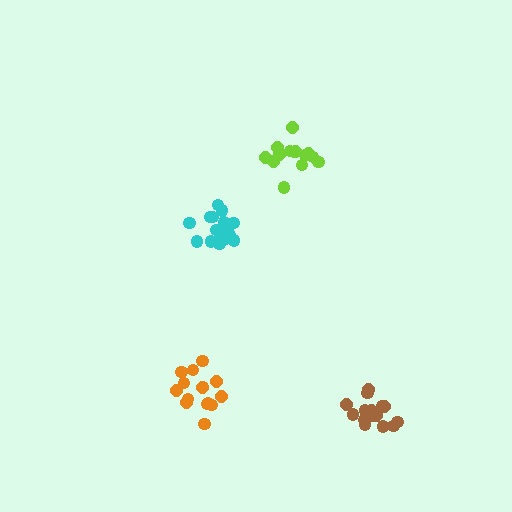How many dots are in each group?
Group 1: 19 dots, Group 2: 15 dots, Group 3: 15 dots, Group 4: 14 dots (63 total).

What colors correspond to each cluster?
The clusters are colored: cyan, brown, orange, lime.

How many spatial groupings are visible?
There are 4 spatial groupings.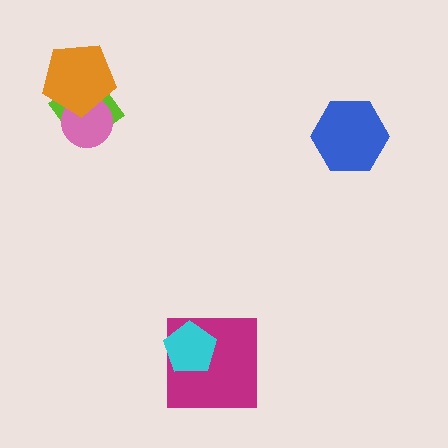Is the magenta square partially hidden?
Yes, it is partially covered by another shape.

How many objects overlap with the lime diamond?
2 objects overlap with the lime diamond.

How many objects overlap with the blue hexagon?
0 objects overlap with the blue hexagon.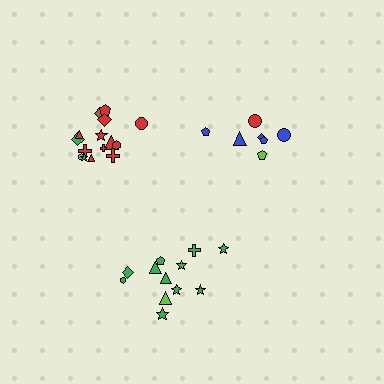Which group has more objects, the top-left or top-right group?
The top-left group.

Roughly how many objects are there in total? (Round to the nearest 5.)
Roughly 35 objects in total.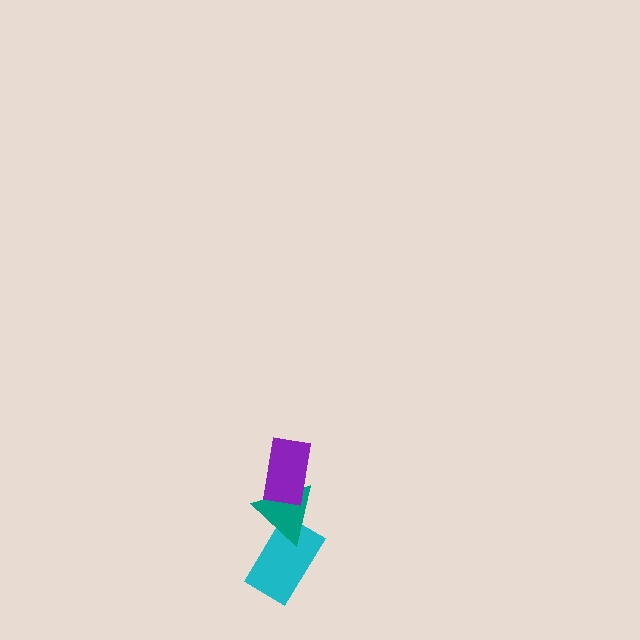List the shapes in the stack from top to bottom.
From top to bottom: the purple rectangle, the teal triangle, the cyan rectangle.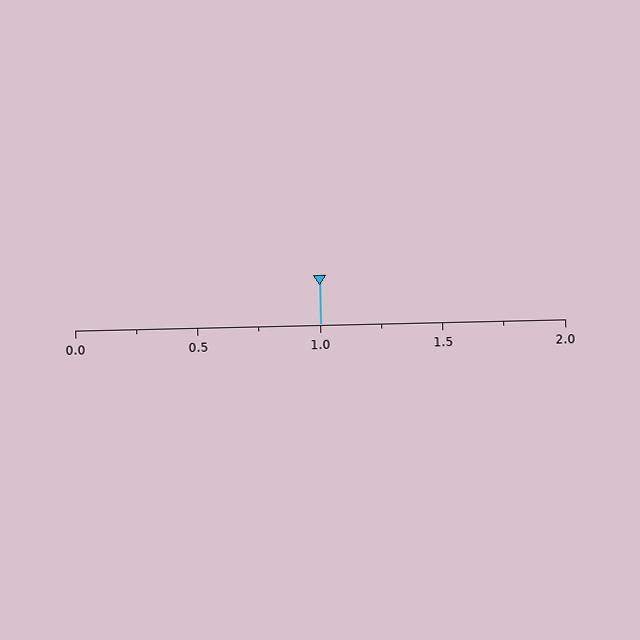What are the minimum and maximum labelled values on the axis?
The axis runs from 0.0 to 2.0.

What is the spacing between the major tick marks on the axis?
The major ticks are spaced 0.5 apart.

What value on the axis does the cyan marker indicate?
The marker indicates approximately 1.